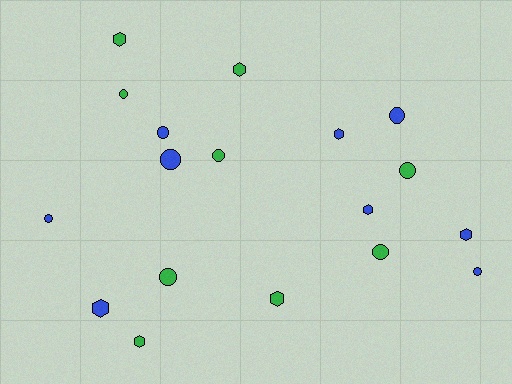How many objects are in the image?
There are 18 objects.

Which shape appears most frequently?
Circle, with 10 objects.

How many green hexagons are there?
There are 4 green hexagons.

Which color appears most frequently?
Green, with 9 objects.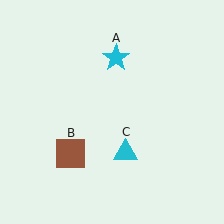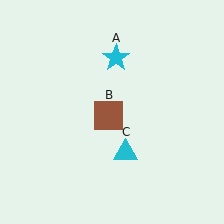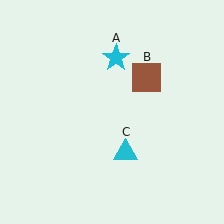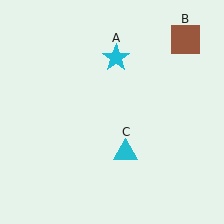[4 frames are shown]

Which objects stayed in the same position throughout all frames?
Cyan star (object A) and cyan triangle (object C) remained stationary.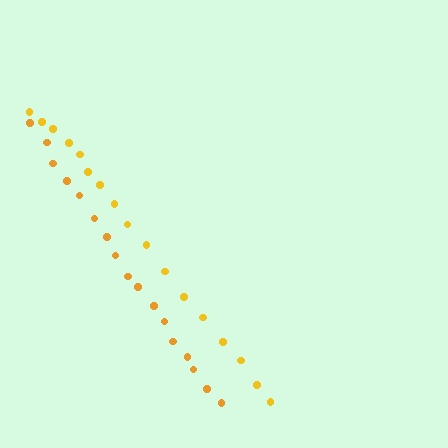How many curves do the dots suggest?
There are 2 distinct paths.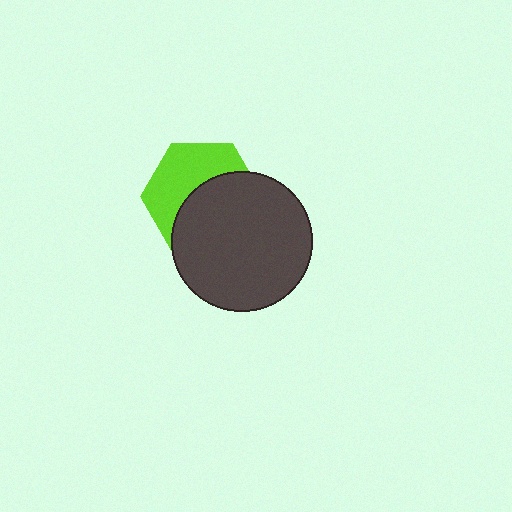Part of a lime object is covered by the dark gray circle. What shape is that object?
It is a hexagon.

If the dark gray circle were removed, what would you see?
You would see the complete lime hexagon.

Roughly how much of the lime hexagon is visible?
About half of it is visible (roughly 47%).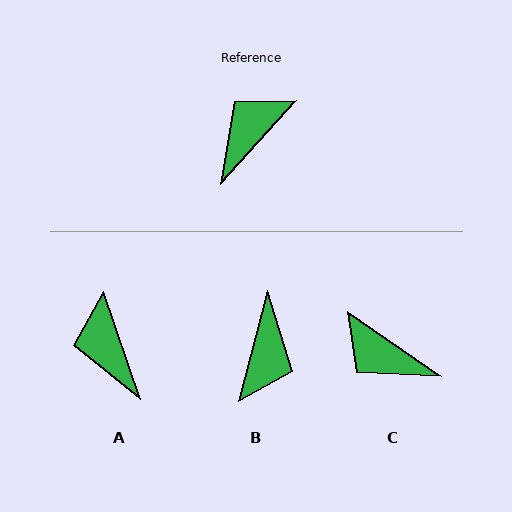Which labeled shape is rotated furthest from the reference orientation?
B, about 152 degrees away.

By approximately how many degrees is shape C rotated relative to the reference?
Approximately 97 degrees counter-clockwise.